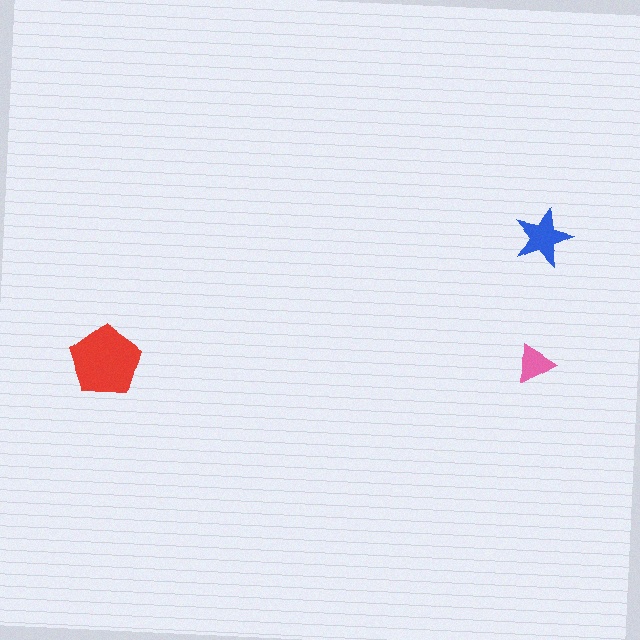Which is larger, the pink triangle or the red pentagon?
The red pentagon.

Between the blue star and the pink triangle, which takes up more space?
The blue star.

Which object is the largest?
The red pentagon.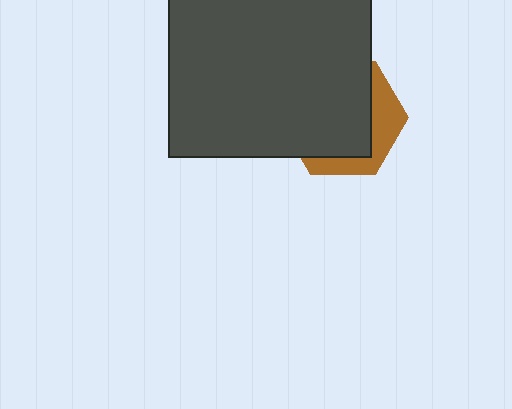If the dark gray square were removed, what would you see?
You would see the complete brown hexagon.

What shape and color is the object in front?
The object in front is a dark gray square.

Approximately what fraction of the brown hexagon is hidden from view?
Roughly 68% of the brown hexagon is hidden behind the dark gray square.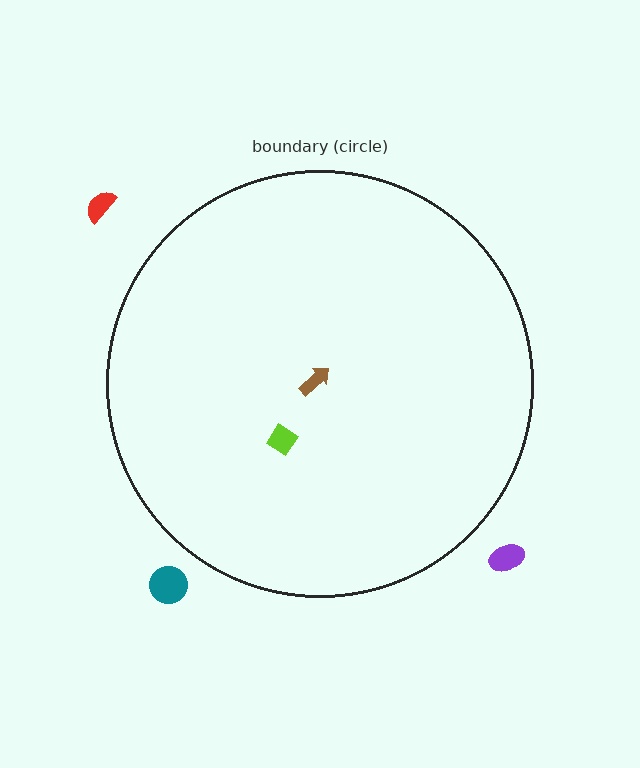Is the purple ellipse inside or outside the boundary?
Outside.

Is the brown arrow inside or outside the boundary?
Inside.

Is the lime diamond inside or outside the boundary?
Inside.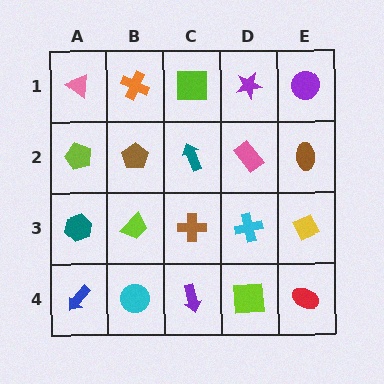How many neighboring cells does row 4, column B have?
3.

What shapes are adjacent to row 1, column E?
A brown ellipse (row 2, column E), a purple star (row 1, column D).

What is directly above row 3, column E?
A brown ellipse.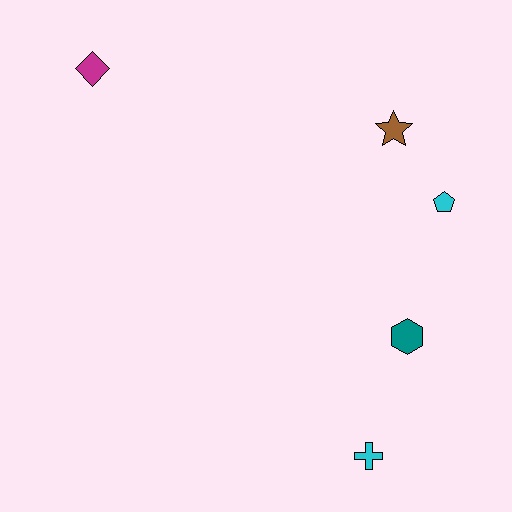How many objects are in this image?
There are 5 objects.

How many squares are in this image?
There are no squares.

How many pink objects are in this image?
There are no pink objects.